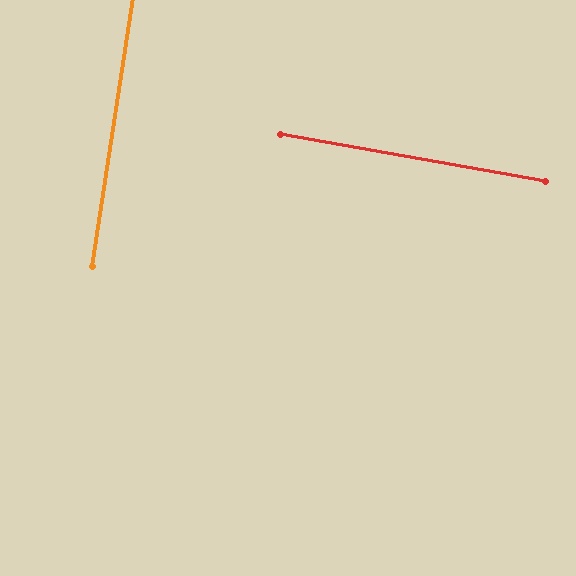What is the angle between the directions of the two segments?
Approximately 89 degrees.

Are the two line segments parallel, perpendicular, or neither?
Perpendicular — they meet at approximately 89°.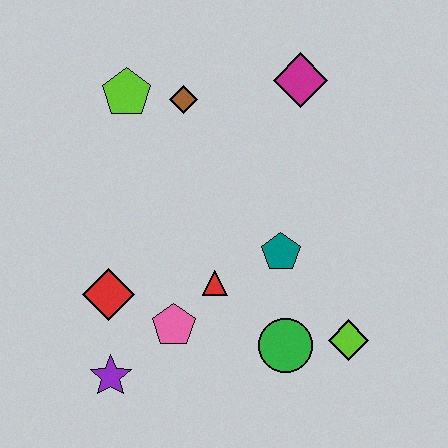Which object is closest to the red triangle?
The pink pentagon is closest to the red triangle.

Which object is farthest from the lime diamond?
The lime pentagon is farthest from the lime diamond.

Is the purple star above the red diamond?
No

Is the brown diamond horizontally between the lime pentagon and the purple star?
No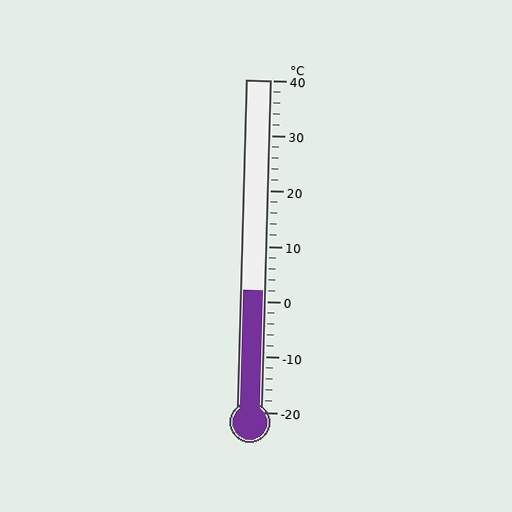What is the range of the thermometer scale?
The thermometer scale ranges from -20°C to 40°C.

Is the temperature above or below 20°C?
The temperature is below 20°C.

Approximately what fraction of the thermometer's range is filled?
The thermometer is filled to approximately 35% of its range.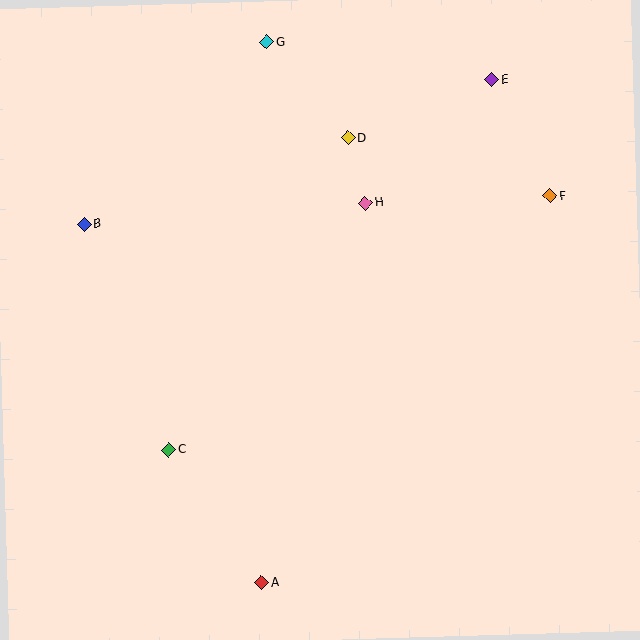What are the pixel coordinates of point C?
Point C is at (169, 450).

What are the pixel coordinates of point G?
Point G is at (267, 42).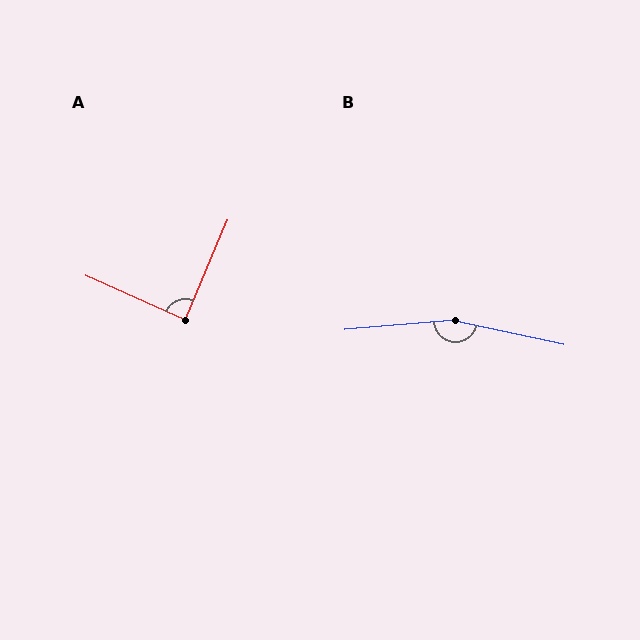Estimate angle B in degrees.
Approximately 162 degrees.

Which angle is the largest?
B, at approximately 162 degrees.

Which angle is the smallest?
A, at approximately 89 degrees.